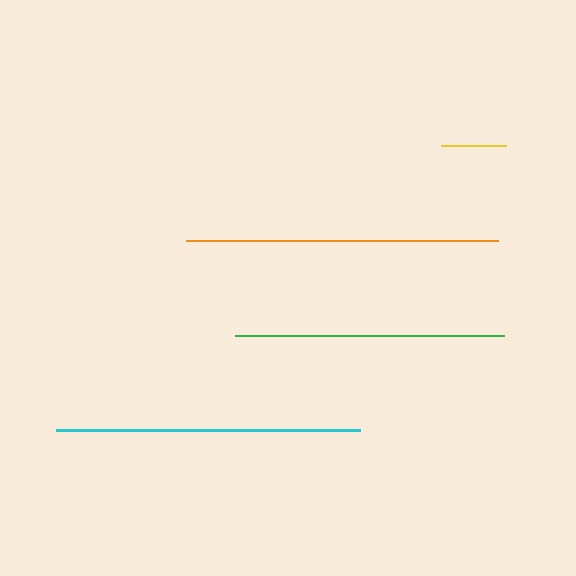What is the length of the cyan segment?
The cyan segment is approximately 303 pixels long.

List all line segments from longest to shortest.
From longest to shortest: orange, cyan, green, yellow.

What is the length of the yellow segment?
The yellow segment is approximately 65 pixels long.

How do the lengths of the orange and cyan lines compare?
The orange and cyan lines are approximately the same length.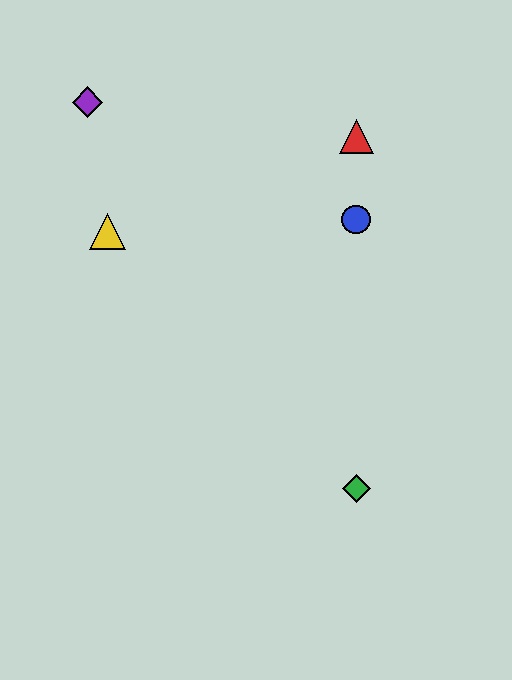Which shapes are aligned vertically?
The red triangle, the blue circle, the green diamond are aligned vertically.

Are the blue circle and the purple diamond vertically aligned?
No, the blue circle is at x≈356 and the purple diamond is at x≈88.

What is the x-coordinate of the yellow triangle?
The yellow triangle is at x≈107.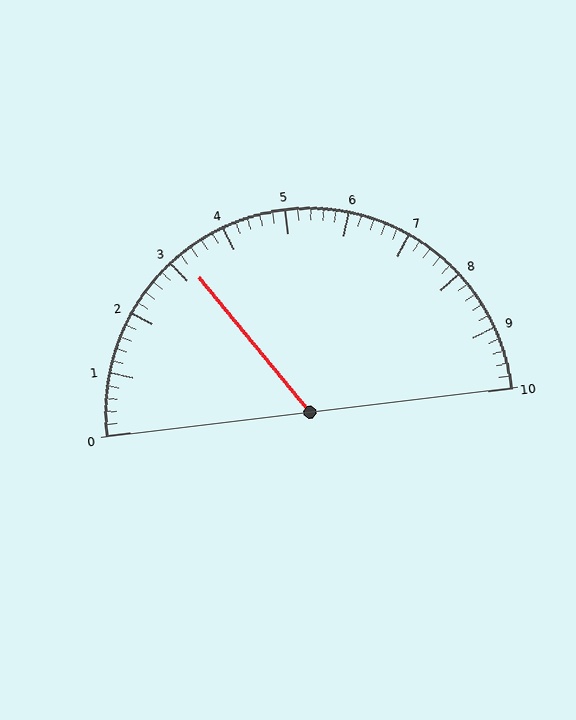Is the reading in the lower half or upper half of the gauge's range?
The reading is in the lower half of the range (0 to 10).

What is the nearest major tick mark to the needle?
The nearest major tick mark is 3.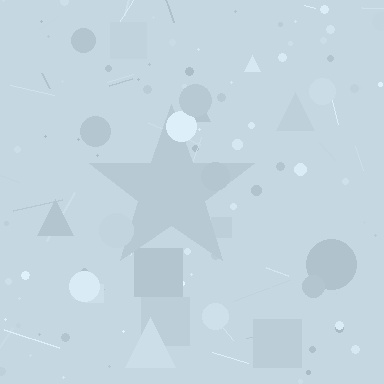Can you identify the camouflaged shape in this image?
The camouflaged shape is a star.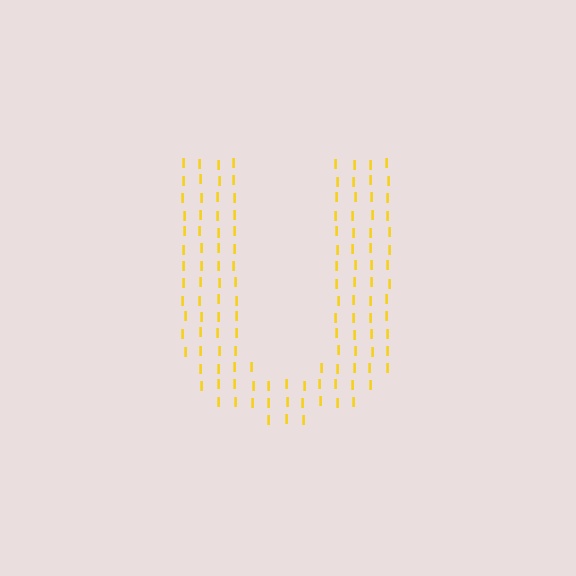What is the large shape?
The large shape is the letter U.